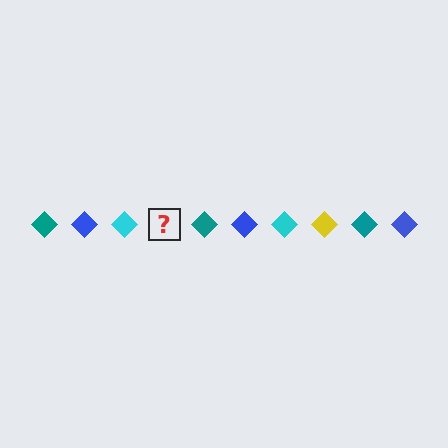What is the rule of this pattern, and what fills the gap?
The rule is that the pattern cycles through teal, blue, cyan, yellow diamonds. The gap should be filled with a yellow diamond.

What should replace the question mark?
The question mark should be replaced with a yellow diamond.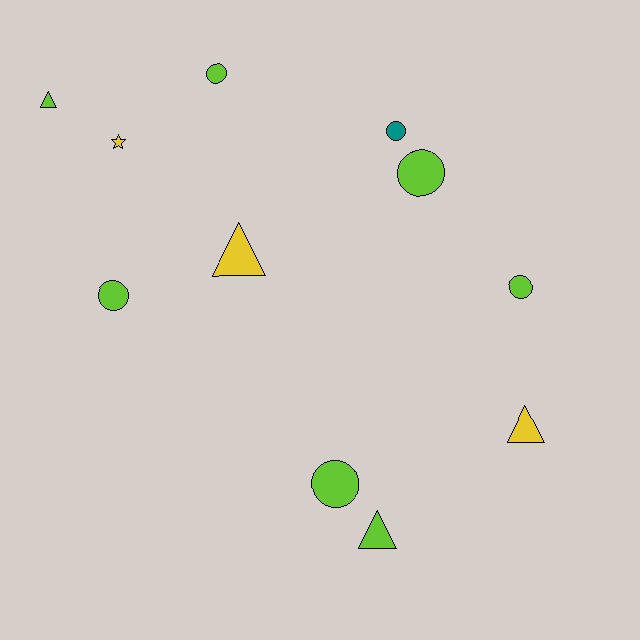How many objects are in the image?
There are 11 objects.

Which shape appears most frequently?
Circle, with 6 objects.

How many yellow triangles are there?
There are 2 yellow triangles.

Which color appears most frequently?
Lime, with 7 objects.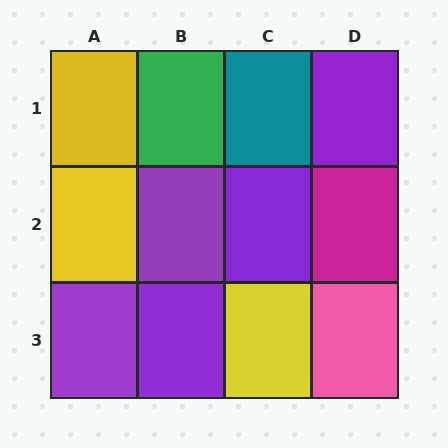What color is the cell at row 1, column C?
Teal.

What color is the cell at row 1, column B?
Green.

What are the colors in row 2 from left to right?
Yellow, purple, purple, magenta.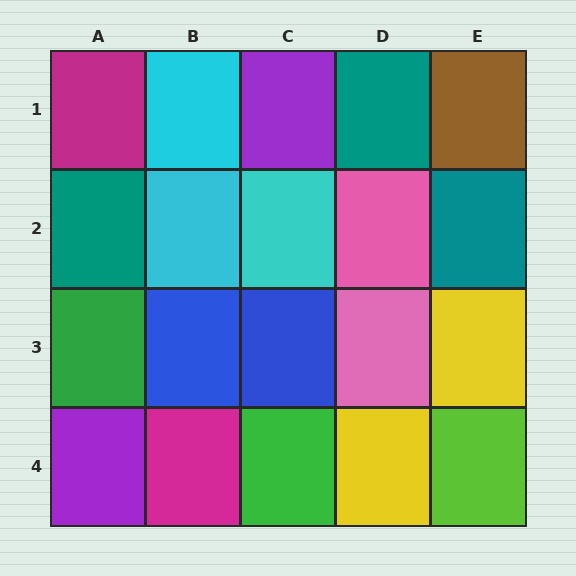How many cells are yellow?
2 cells are yellow.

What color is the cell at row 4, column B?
Magenta.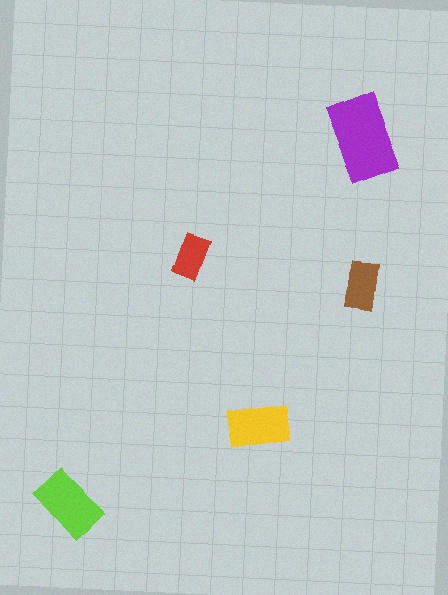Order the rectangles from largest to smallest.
the purple one, the lime one, the yellow one, the brown one, the red one.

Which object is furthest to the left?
The lime rectangle is leftmost.